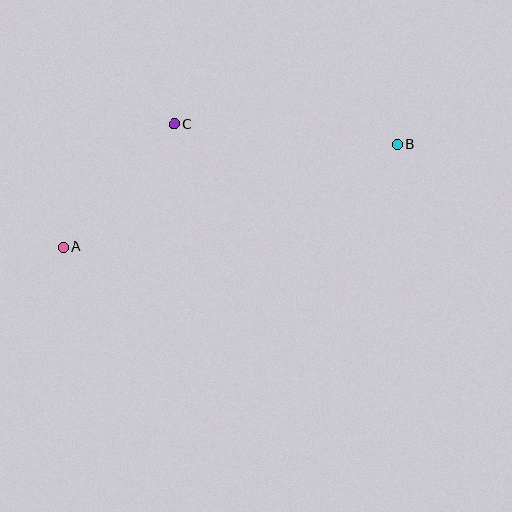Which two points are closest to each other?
Points A and C are closest to each other.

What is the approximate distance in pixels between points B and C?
The distance between B and C is approximately 224 pixels.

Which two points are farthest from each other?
Points A and B are farthest from each other.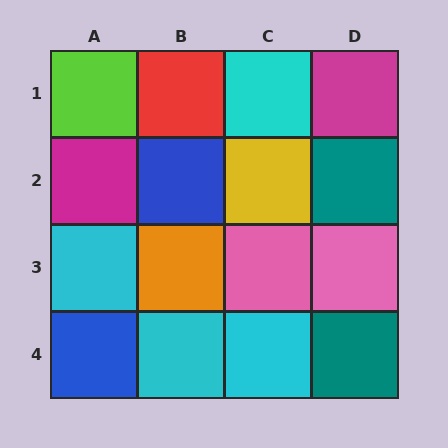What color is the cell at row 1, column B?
Red.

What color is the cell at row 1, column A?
Lime.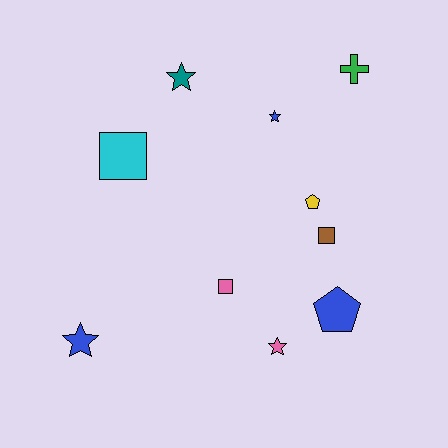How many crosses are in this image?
There is 1 cross.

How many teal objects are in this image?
There is 1 teal object.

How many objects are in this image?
There are 10 objects.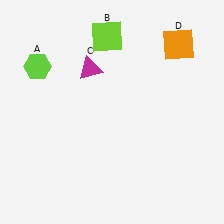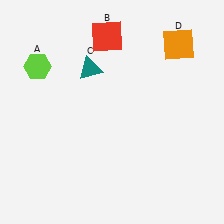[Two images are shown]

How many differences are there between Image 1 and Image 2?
There are 2 differences between the two images.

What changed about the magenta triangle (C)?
In Image 1, C is magenta. In Image 2, it changed to teal.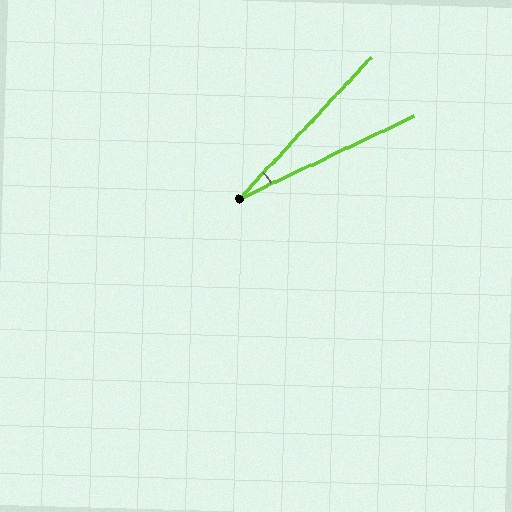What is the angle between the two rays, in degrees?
Approximately 22 degrees.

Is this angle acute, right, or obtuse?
It is acute.